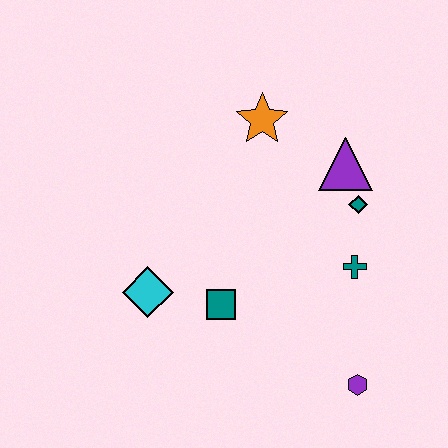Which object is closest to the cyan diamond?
The teal square is closest to the cyan diamond.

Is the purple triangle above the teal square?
Yes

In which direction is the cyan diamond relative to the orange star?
The cyan diamond is below the orange star.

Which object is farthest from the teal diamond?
The cyan diamond is farthest from the teal diamond.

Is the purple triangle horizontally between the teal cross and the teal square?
Yes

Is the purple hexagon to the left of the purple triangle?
No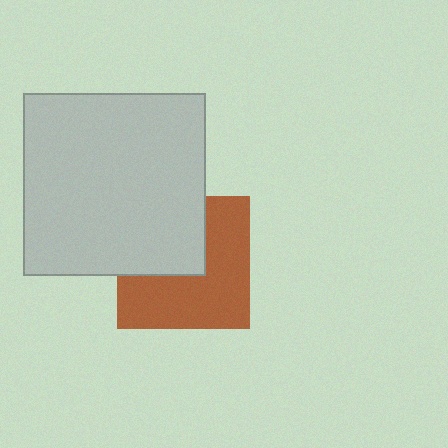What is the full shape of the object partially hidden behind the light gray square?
The partially hidden object is a brown square.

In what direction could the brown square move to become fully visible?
The brown square could move toward the lower-right. That would shift it out from behind the light gray square entirely.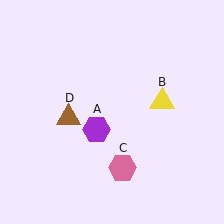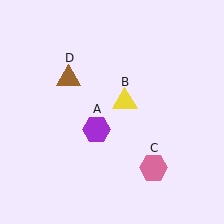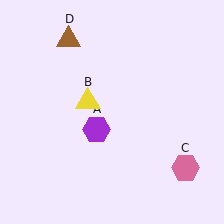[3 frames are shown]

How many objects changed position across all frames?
3 objects changed position: yellow triangle (object B), pink hexagon (object C), brown triangle (object D).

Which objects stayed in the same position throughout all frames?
Purple hexagon (object A) remained stationary.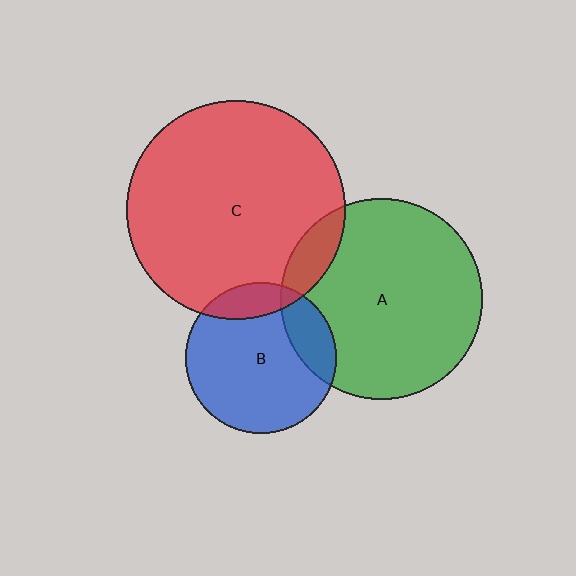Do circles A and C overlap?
Yes.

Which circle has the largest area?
Circle C (red).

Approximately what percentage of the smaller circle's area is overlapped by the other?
Approximately 10%.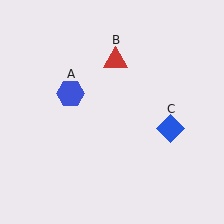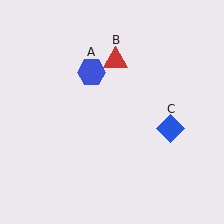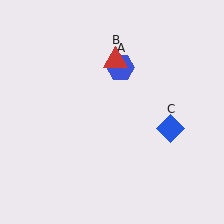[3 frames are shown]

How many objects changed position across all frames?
1 object changed position: blue hexagon (object A).